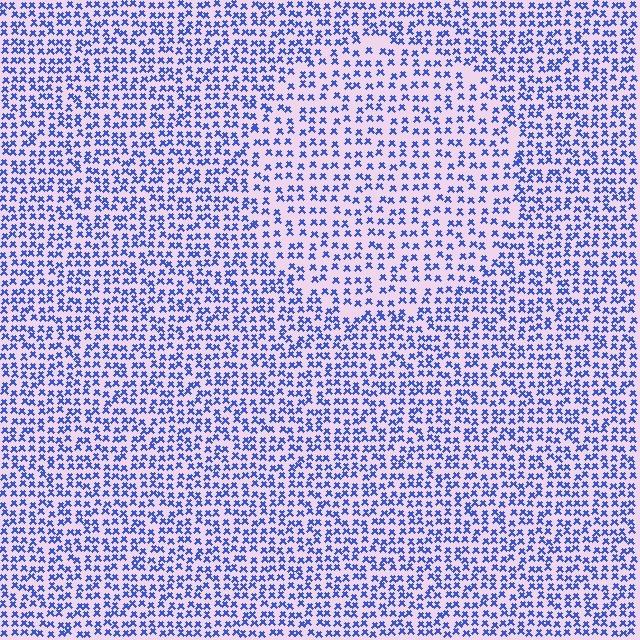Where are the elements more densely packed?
The elements are more densely packed outside the circle boundary.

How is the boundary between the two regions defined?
The boundary is defined by a change in element density (approximately 1.5x ratio). All elements are the same color, size, and shape.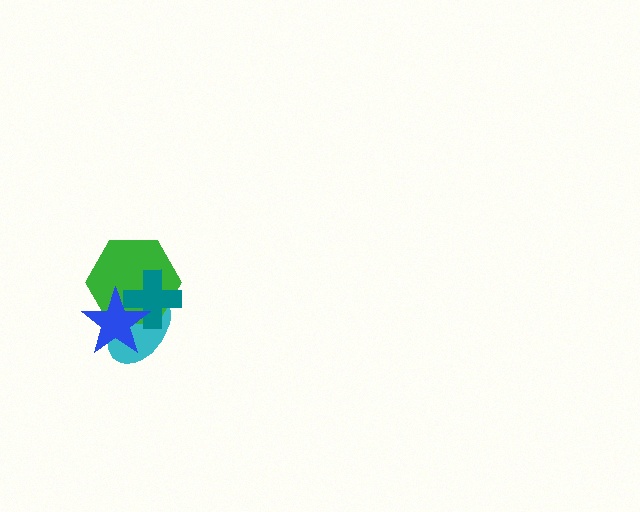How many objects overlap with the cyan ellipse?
3 objects overlap with the cyan ellipse.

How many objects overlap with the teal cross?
3 objects overlap with the teal cross.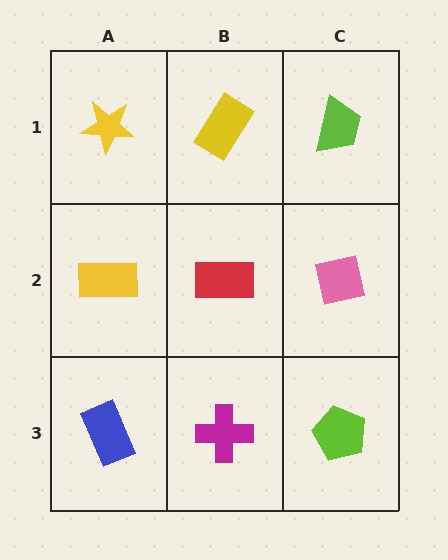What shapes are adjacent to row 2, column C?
A lime trapezoid (row 1, column C), a lime pentagon (row 3, column C), a red rectangle (row 2, column B).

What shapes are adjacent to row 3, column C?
A pink square (row 2, column C), a magenta cross (row 3, column B).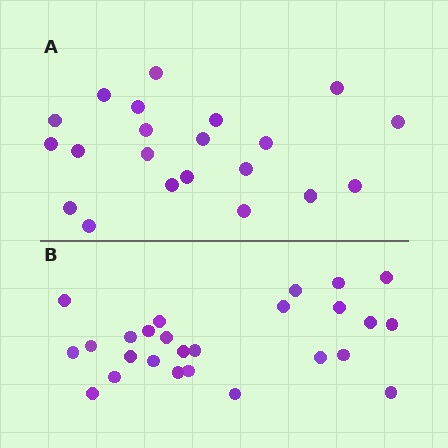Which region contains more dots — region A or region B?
Region B (the bottom region) has more dots.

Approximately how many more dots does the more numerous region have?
Region B has about 5 more dots than region A.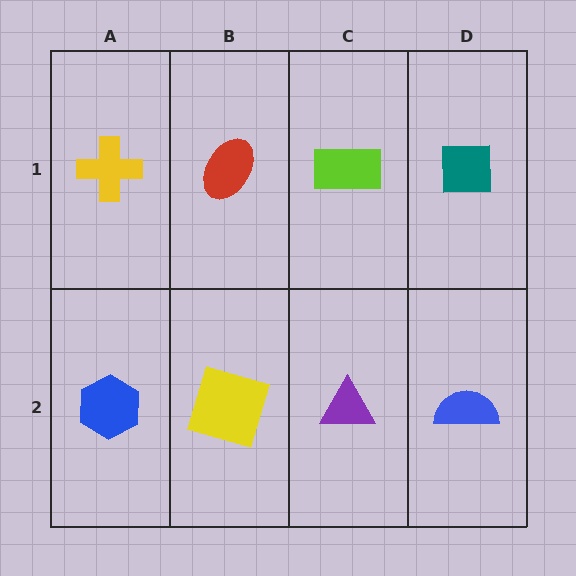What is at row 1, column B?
A red ellipse.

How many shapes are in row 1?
4 shapes.